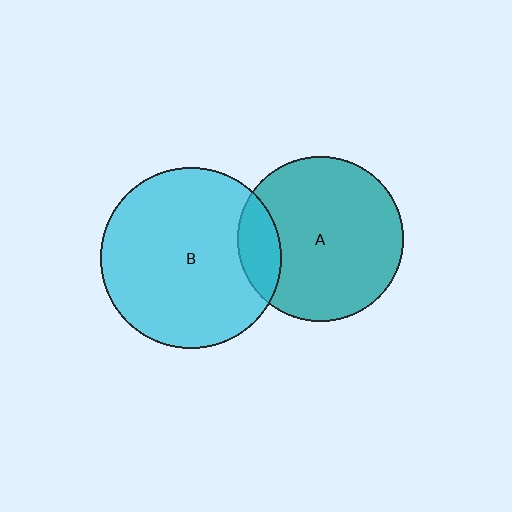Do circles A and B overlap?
Yes.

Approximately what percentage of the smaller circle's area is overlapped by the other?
Approximately 15%.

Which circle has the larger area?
Circle B (cyan).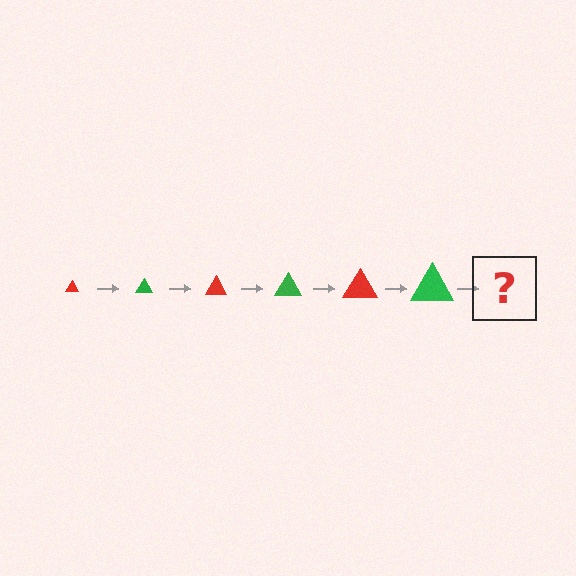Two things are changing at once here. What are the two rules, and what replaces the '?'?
The two rules are that the triangle grows larger each step and the color cycles through red and green. The '?' should be a red triangle, larger than the previous one.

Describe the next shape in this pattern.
It should be a red triangle, larger than the previous one.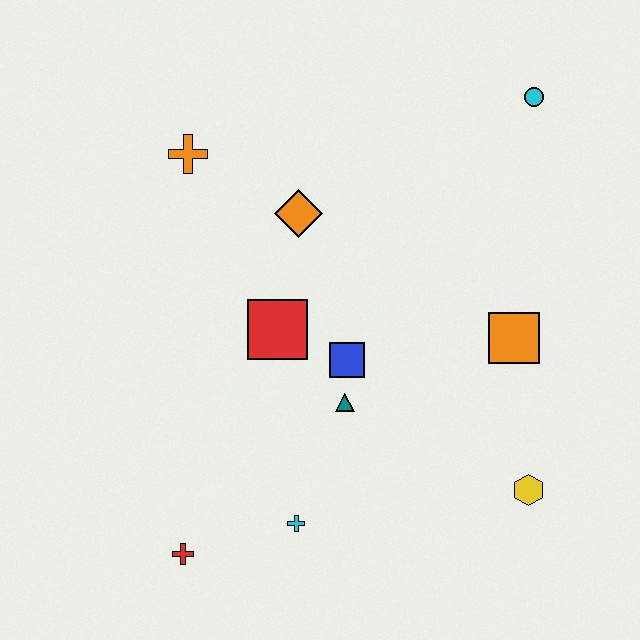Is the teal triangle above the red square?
No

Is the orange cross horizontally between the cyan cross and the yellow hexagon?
No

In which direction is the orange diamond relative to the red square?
The orange diamond is above the red square.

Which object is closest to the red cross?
The cyan cross is closest to the red cross.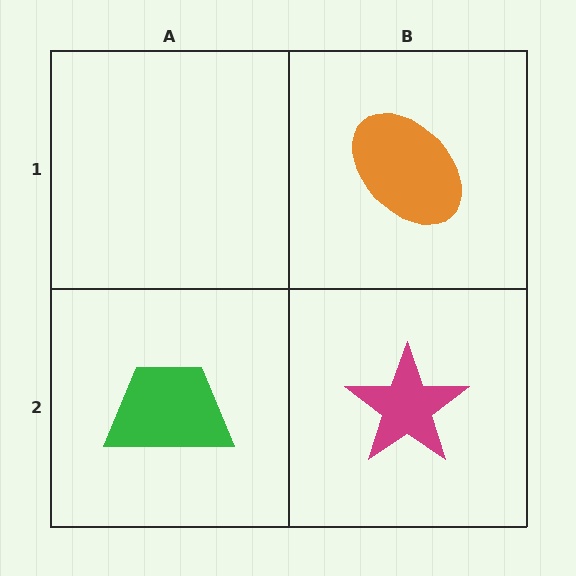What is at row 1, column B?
An orange ellipse.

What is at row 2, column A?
A green trapezoid.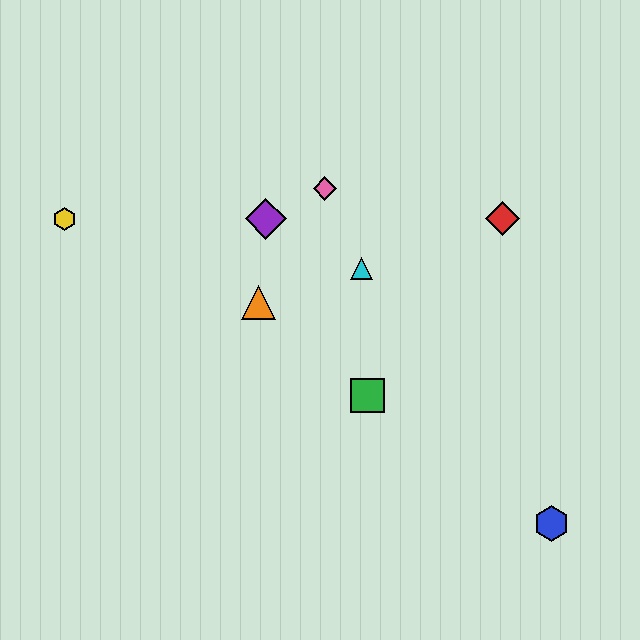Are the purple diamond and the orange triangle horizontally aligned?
No, the purple diamond is at y≈219 and the orange triangle is at y≈302.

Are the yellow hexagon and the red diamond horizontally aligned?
Yes, both are at y≈219.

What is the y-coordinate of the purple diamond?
The purple diamond is at y≈219.